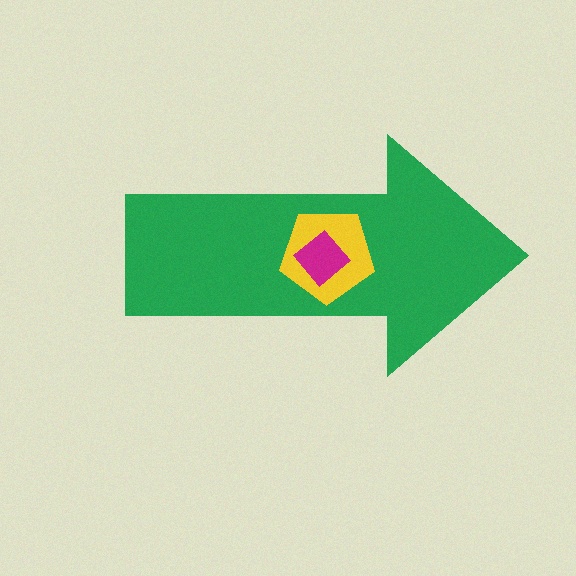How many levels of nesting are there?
3.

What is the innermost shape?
The magenta diamond.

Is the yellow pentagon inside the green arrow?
Yes.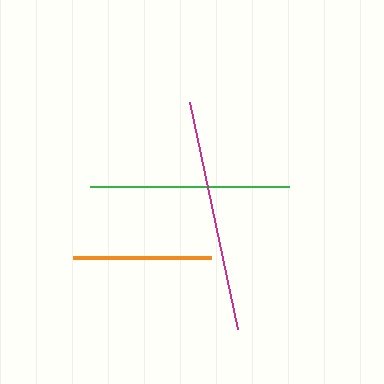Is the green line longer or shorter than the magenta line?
The magenta line is longer than the green line.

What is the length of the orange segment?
The orange segment is approximately 138 pixels long.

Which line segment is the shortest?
The orange line is the shortest at approximately 138 pixels.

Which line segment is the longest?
The magenta line is the longest at approximately 232 pixels.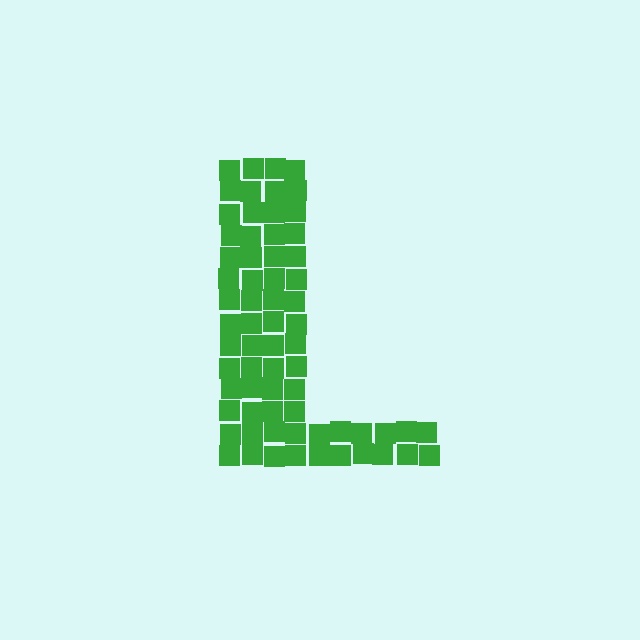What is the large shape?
The large shape is the letter L.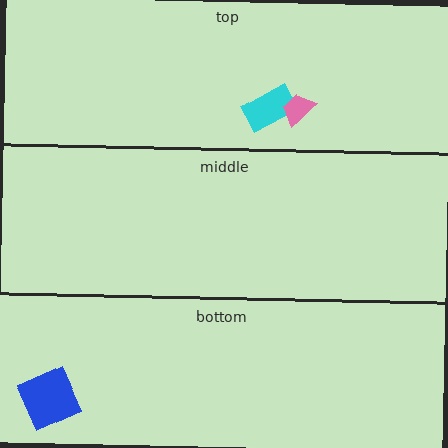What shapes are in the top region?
The cyan rectangle, the pink trapezoid.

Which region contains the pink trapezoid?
The top region.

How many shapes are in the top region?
2.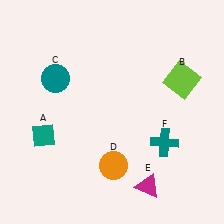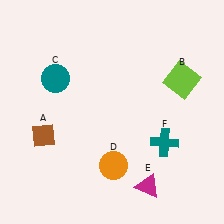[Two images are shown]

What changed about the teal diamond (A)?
In Image 1, A is teal. In Image 2, it changed to brown.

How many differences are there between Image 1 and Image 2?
There is 1 difference between the two images.